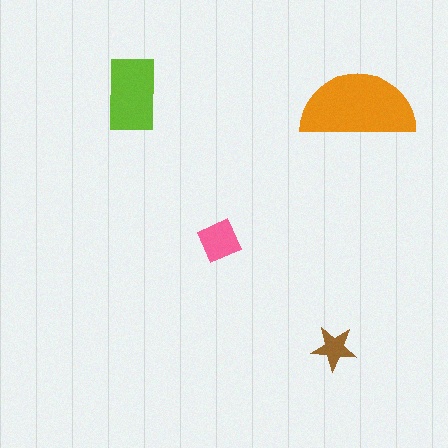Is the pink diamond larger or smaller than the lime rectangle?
Smaller.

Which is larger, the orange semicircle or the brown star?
The orange semicircle.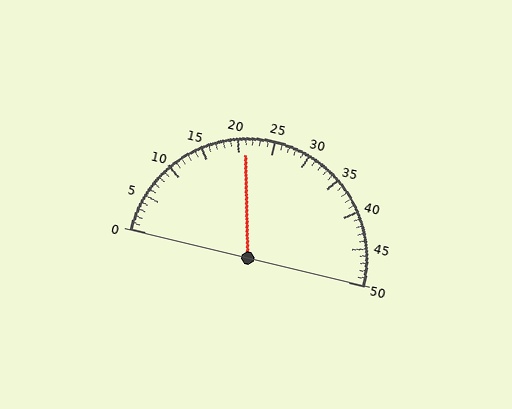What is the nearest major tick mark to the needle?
The nearest major tick mark is 20.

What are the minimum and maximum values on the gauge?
The gauge ranges from 0 to 50.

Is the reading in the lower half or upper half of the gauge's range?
The reading is in the lower half of the range (0 to 50).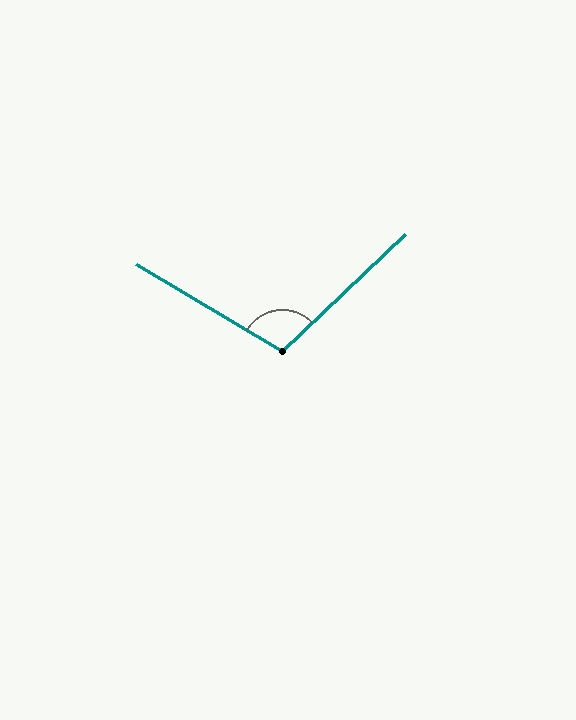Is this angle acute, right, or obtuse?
It is obtuse.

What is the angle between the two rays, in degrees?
Approximately 106 degrees.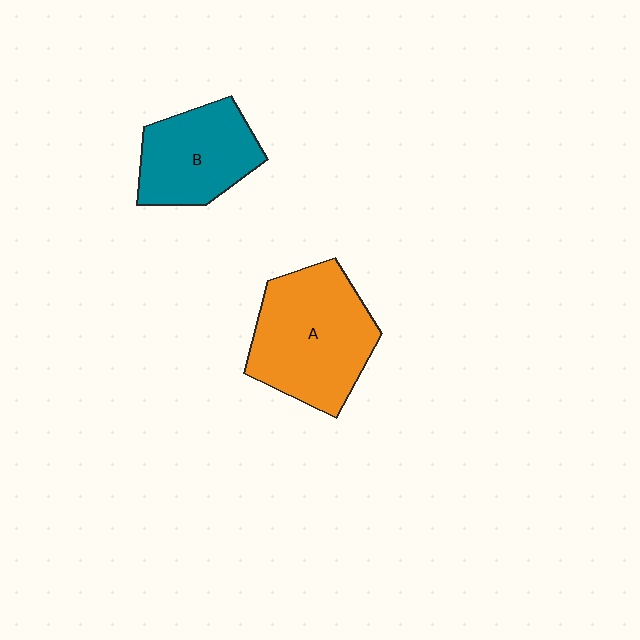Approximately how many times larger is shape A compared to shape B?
Approximately 1.4 times.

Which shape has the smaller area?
Shape B (teal).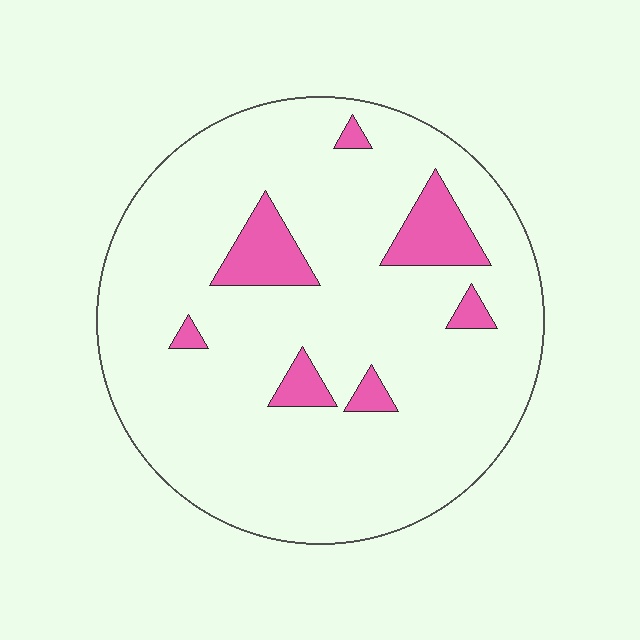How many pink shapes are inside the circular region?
7.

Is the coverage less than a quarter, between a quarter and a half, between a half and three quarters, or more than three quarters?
Less than a quarter.